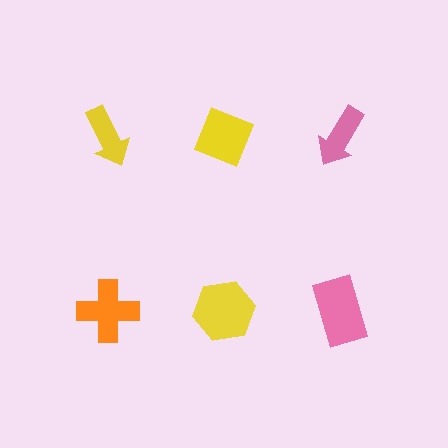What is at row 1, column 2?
A yellow diamond.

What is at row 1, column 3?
A pink arrow.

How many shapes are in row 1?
3 shapes.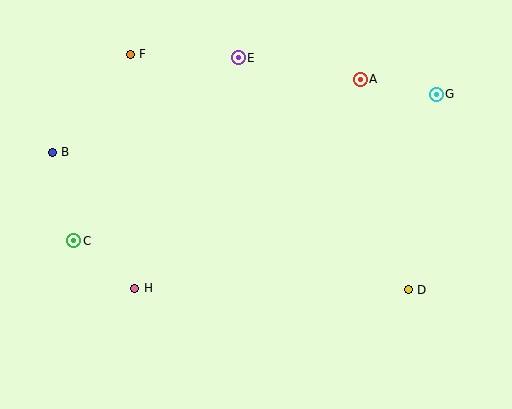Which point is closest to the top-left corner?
Point F is closest to the top-left corner.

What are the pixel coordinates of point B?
Point B is at (52, 152).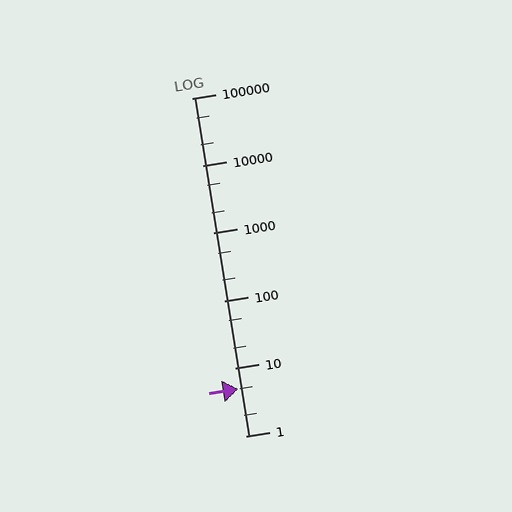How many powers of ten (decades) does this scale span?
The scale spans 5 decades, from 1 to 100000.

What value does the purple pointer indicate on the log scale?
The pointer indicates approximately 4.9.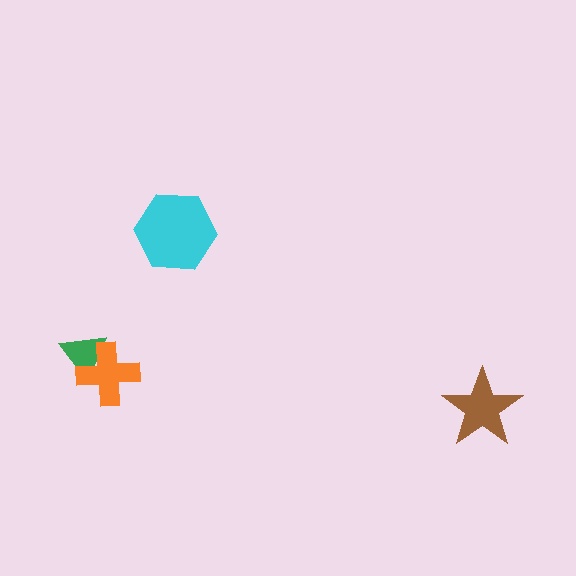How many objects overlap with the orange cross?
1 object overlaps with the orange cross.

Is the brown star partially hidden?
No, no other shape covers it.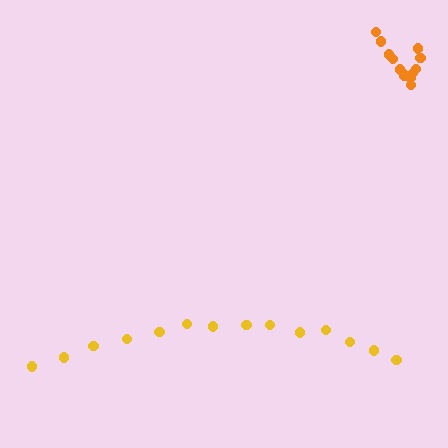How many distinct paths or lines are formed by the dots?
There are 2 distinct paths.